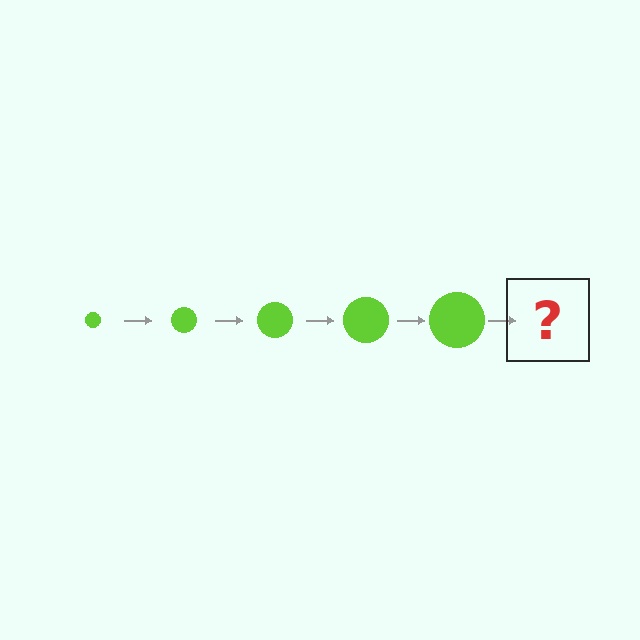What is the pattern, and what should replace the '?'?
The pattern is that the circle gets progressively larger each step. The '?' should be a lime circle, larger than the previous one.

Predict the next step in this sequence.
The next step is a lime circle, larger than the previous one.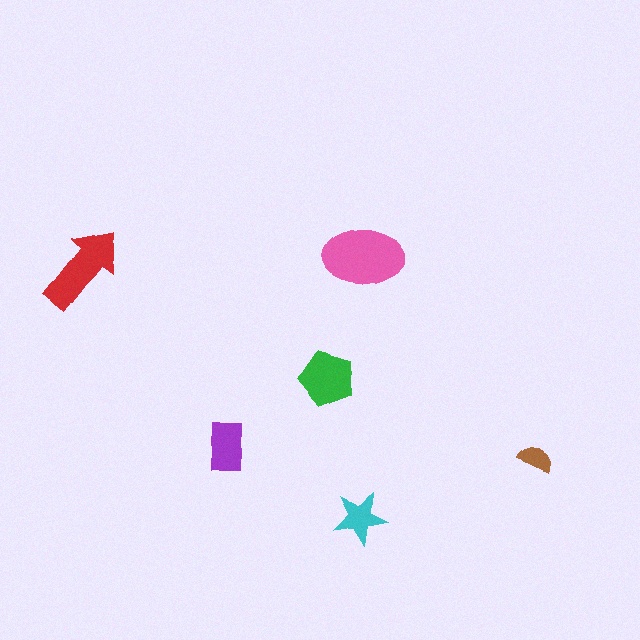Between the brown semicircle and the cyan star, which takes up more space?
The cyan star.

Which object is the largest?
The pink ellipse.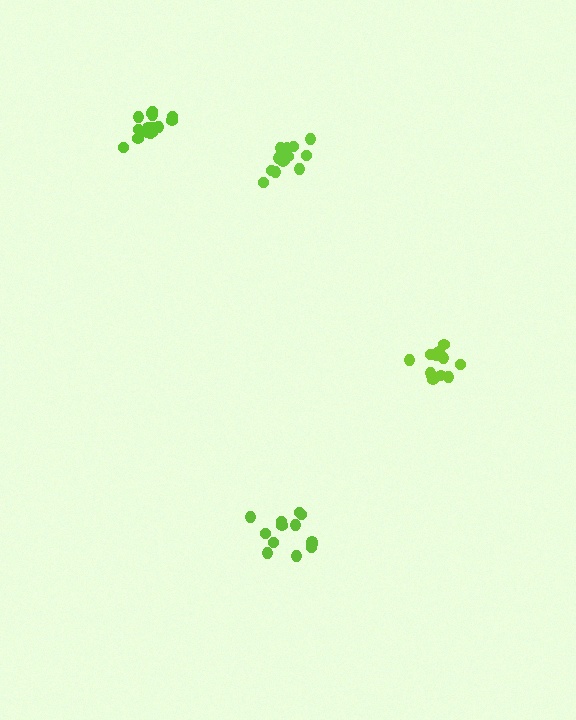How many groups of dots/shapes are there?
There are 4 groups.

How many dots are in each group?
Group 1: 12 dots, Group 2: 13 dots, Group 3: 16 dots, Group 4: 14 dots (55 total).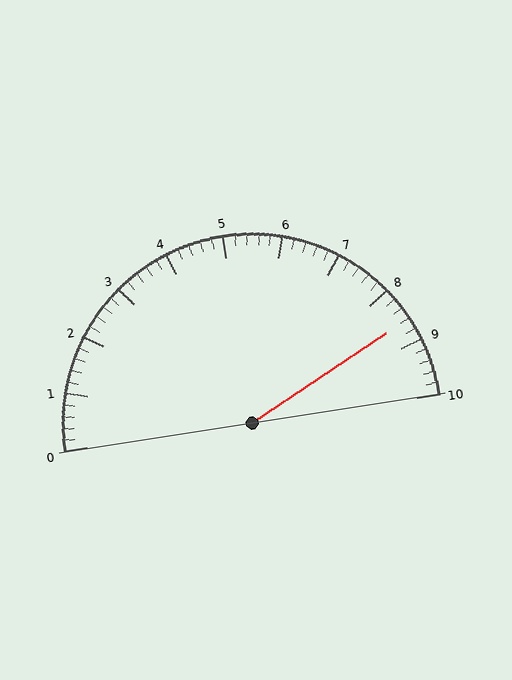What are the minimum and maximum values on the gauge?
The gauge ranges from 0 to 10.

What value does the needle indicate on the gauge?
The needle indicates approximately 8.6.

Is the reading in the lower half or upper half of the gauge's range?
The reading is in the upper half of the range (0 to 10).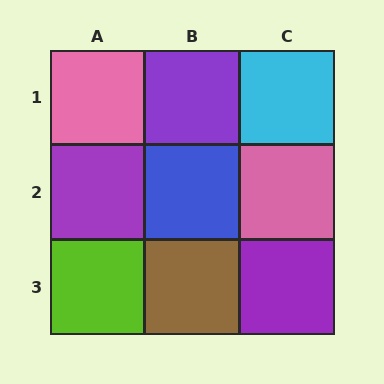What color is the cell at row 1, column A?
Pink.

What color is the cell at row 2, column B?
Blue.